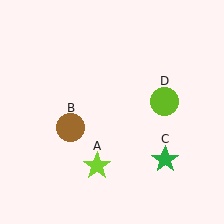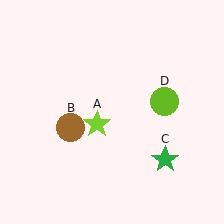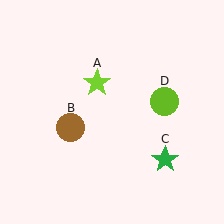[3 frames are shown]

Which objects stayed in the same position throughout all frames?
Brown circle (object B) and green star (object C) and lime circle (object D) remained stationary.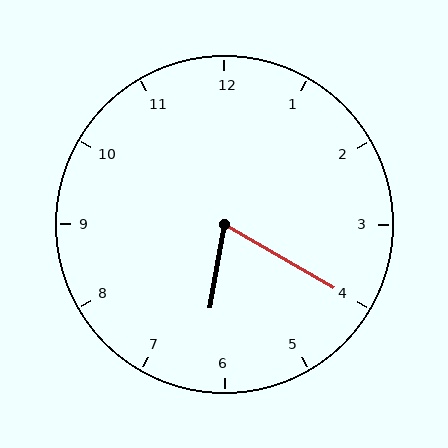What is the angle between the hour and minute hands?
Approximately 70 degrees.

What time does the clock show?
6:20.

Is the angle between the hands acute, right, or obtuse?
It is acute.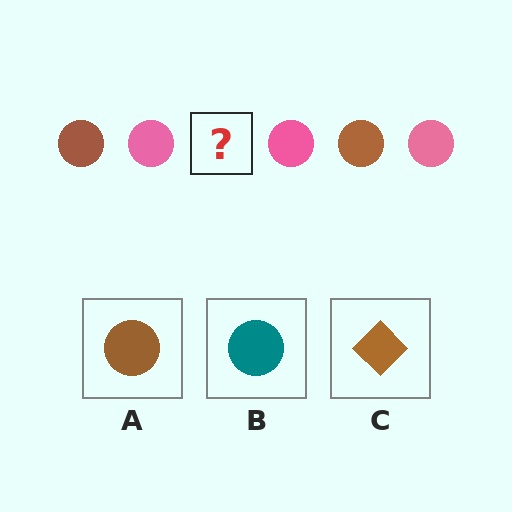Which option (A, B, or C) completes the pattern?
A.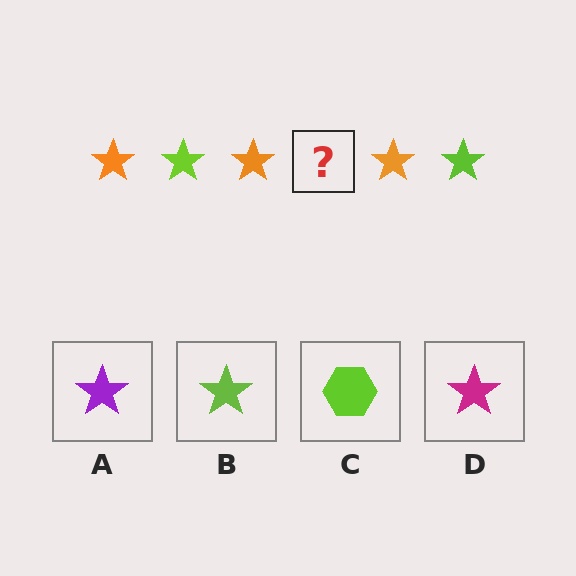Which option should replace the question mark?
Option B.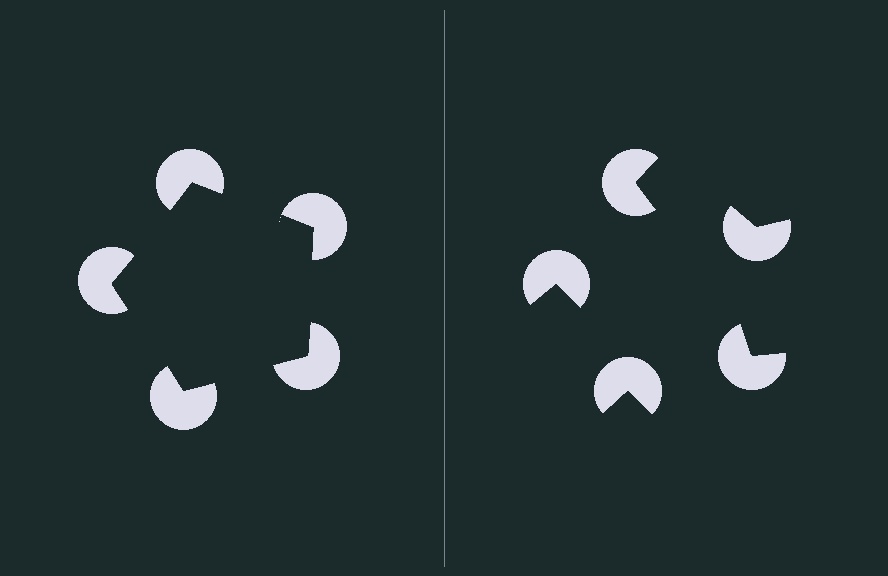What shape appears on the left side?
An illusory pentagon.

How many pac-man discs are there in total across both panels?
10 — 5 on each side.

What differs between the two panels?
The pac-man discs are positioned identically on both sides; only the wedge orientations differ. On the left they align to a pentagon; on the right they are misaligned.